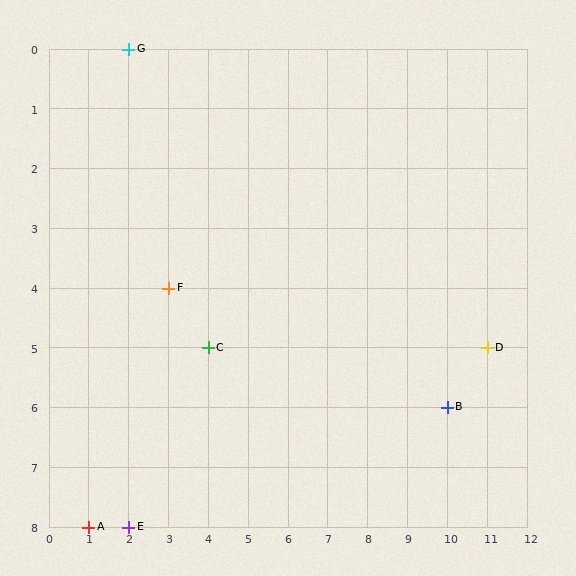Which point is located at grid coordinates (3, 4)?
Point F is at (3, 4).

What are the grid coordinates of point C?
Point C is at grid coordinates (4, 5).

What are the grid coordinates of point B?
Point B is at grid coordinates (10, 6).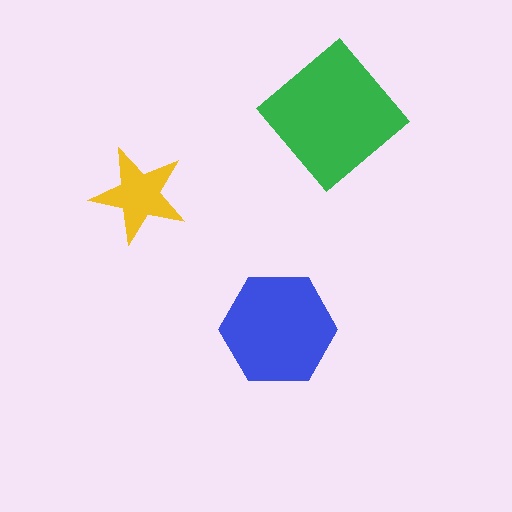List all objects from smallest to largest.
The yellow star, the blue hexagon, the green diamond.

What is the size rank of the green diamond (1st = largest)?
1st.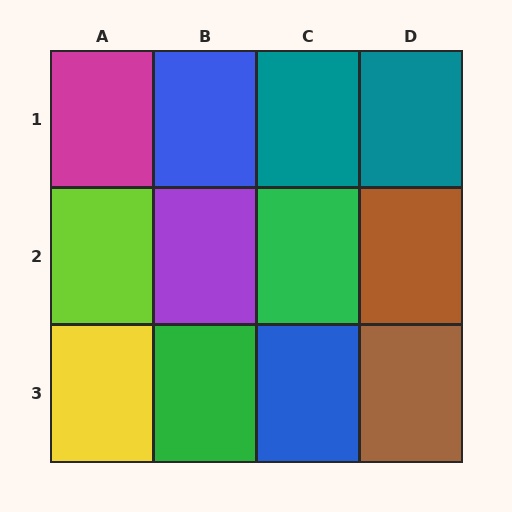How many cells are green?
2 cells are green.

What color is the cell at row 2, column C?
Green.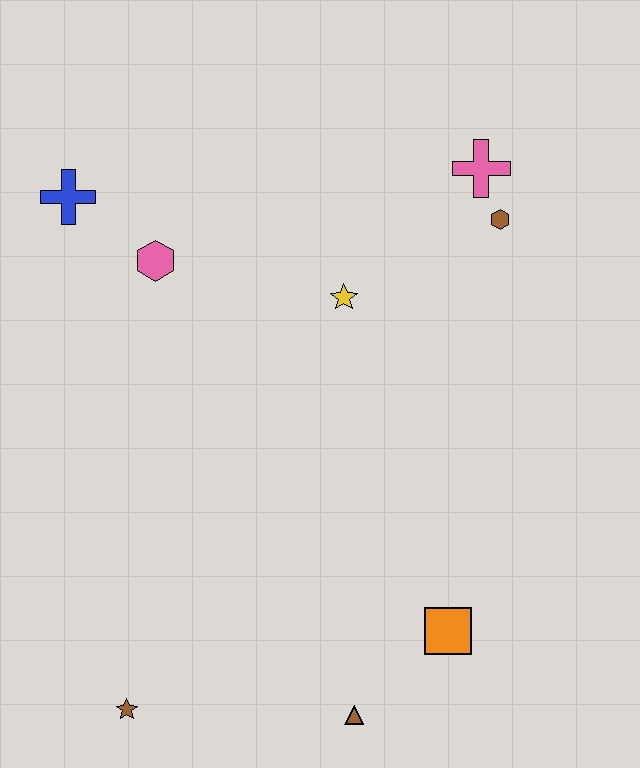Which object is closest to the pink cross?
The brown hexagon is closest to the pink cross.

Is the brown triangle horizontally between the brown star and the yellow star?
No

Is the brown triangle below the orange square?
Yes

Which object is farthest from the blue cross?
The brown triangle is farthest from the blue cross.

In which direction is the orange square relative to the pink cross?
The orange square is below the pink cross.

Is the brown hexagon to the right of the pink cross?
Yes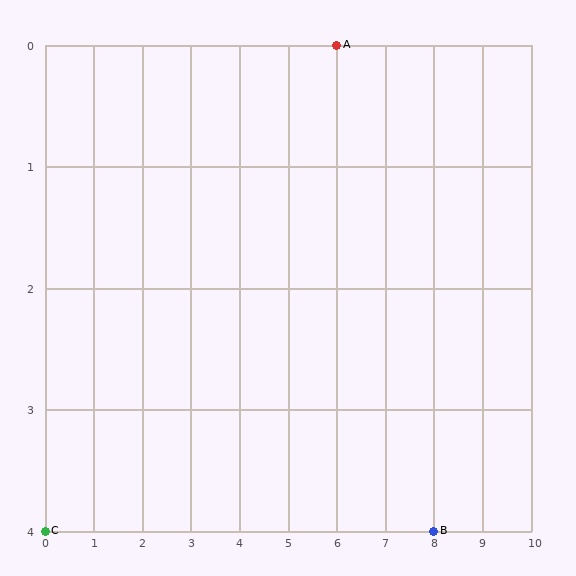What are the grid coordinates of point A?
Point A is at grid coordinates (6, 0).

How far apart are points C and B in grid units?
Points C and B are 8 columns apart.